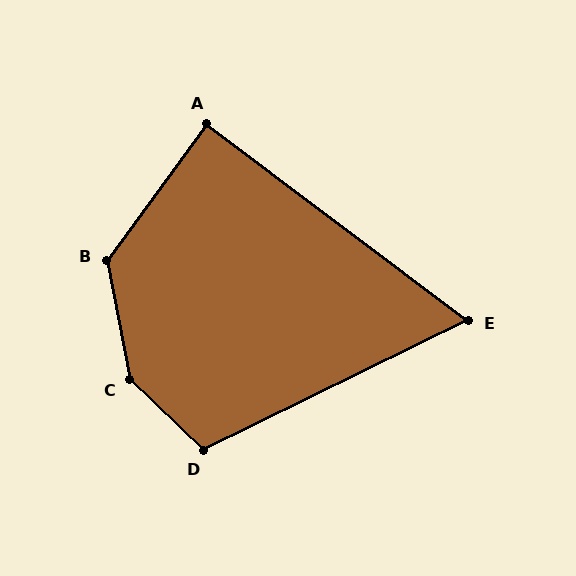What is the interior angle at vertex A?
Approximately 89 degrees (approximately right).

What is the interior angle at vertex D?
Approximately 110 degrees (obtuse).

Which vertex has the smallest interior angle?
E, at approximately 63 degrees.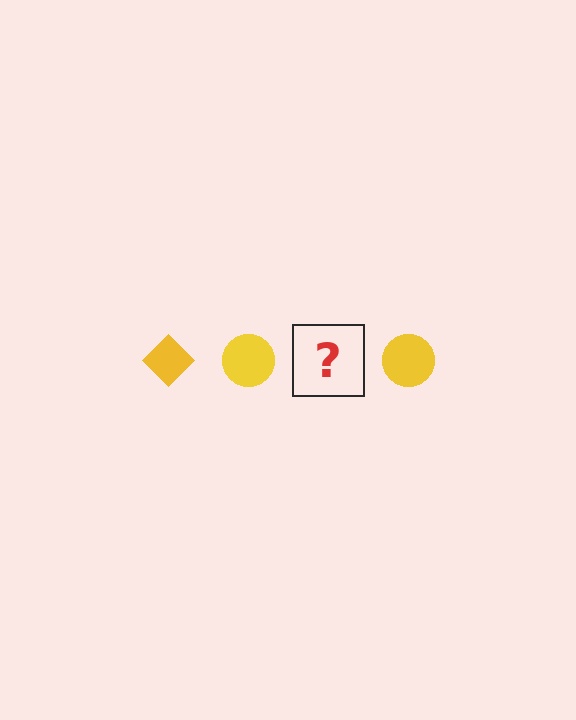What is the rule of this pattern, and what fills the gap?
The rule is that the pattern cycles through diamond, circle shapes in yellow. The gap should be filled with a yellow diamond.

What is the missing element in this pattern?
The missing element is a yellow diamond.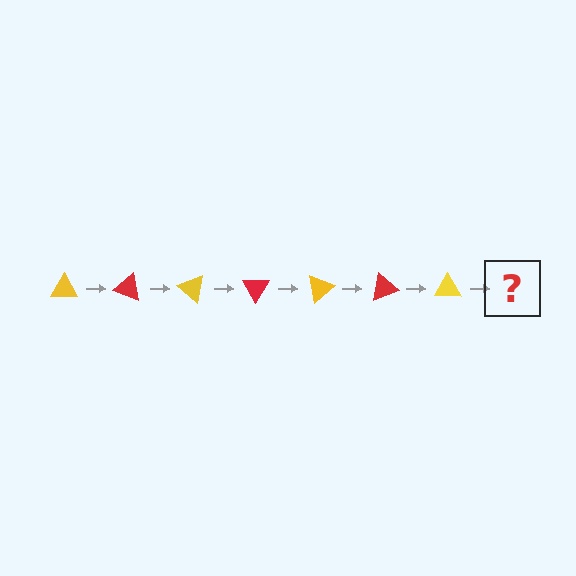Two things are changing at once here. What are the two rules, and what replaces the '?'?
The two rules are that it rotates 20 degrees each step and the color cycles through yellow and red. The '?' should be a red triangle, rotated 140 degrees from the start.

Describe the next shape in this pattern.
It should be a red triangle, rotated 140 degrees from the start.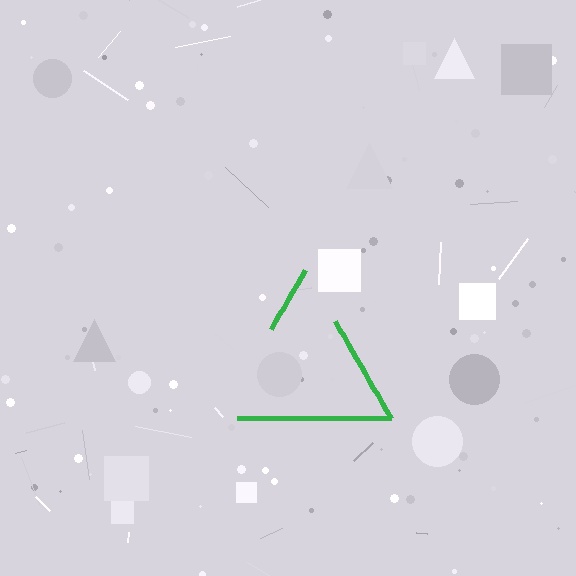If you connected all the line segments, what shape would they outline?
They would outline a triangle.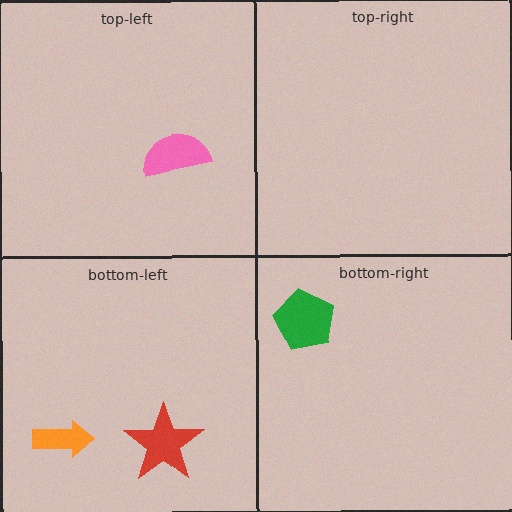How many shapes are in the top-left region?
1.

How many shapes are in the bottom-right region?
1.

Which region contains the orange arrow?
The bottom-left region.